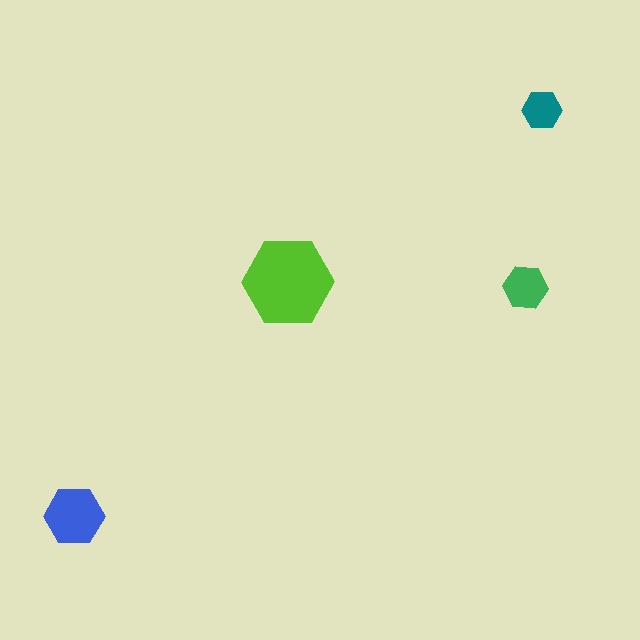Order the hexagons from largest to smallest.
the lime one, the blue one, the green one, the teal one.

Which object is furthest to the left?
The blue hexagon is leftmost.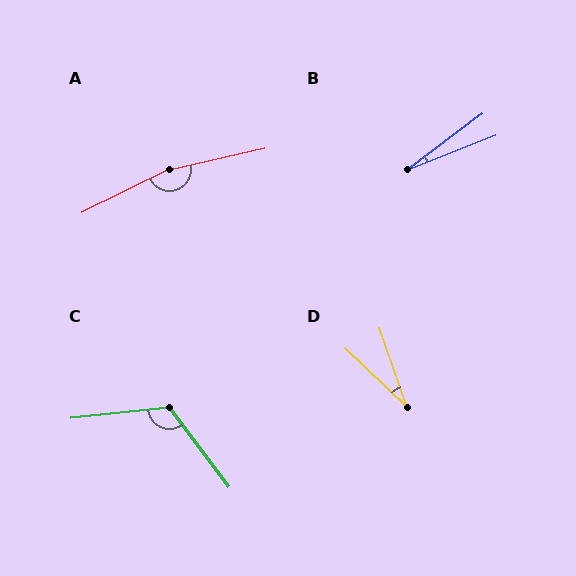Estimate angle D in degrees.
Approximately 28 degrees.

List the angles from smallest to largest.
B (16°), D (28°), C (121°), A (166°).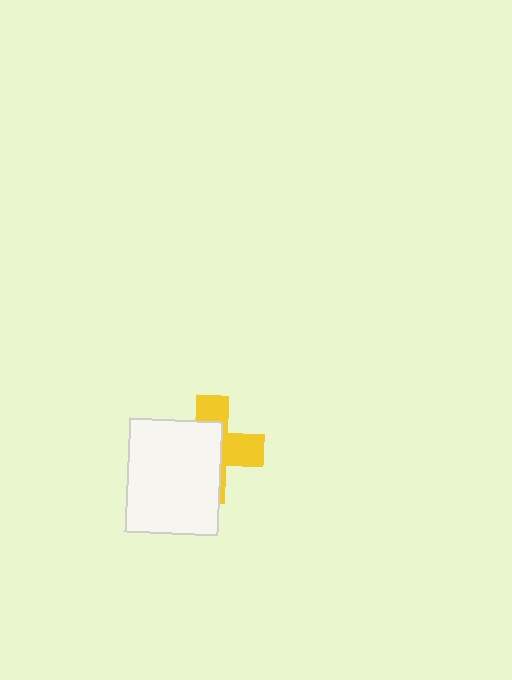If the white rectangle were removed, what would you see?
You would see the complete yellow cross.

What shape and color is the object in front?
The object in front is a white rectangle.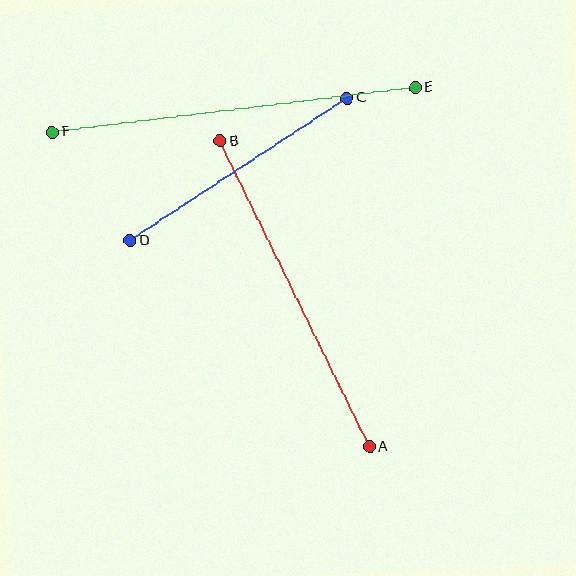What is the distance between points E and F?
The distance is approximately 365 pixels.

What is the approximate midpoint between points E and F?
The midpoint is at approximately (234, 110) pixels.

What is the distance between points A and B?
The distance is approximately 340 pixels.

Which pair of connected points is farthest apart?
Points E and F are farthest apart.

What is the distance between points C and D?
The distance is approximately 260 pixels.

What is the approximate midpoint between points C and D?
The midpoint is at approximately (239, 169) pixels.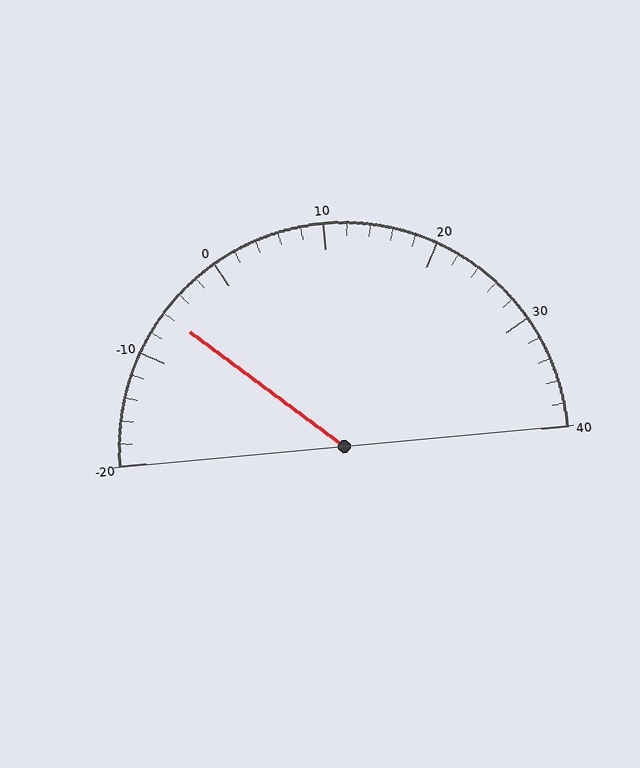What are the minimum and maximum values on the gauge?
The gauge ranges from -20 to 40.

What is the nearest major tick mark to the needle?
The nearest major tick mark is -10.